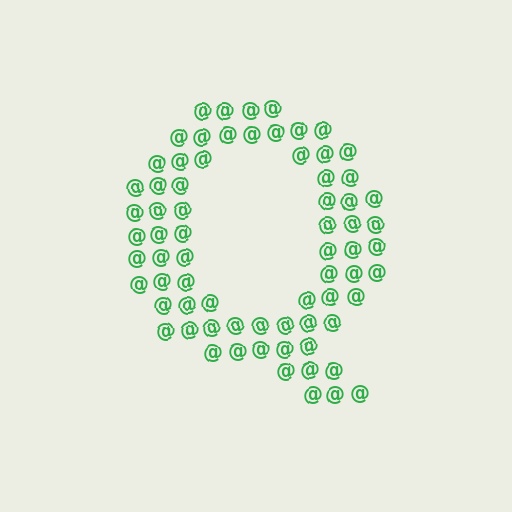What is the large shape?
The large shape is the letter Q.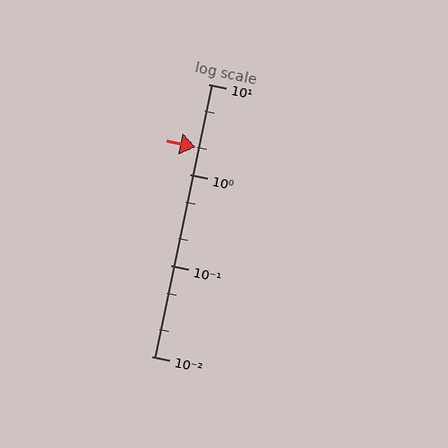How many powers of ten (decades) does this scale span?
The scale spans 3 decades, from 0.01 to 10.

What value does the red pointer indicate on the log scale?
The pointer indicates approximately 2.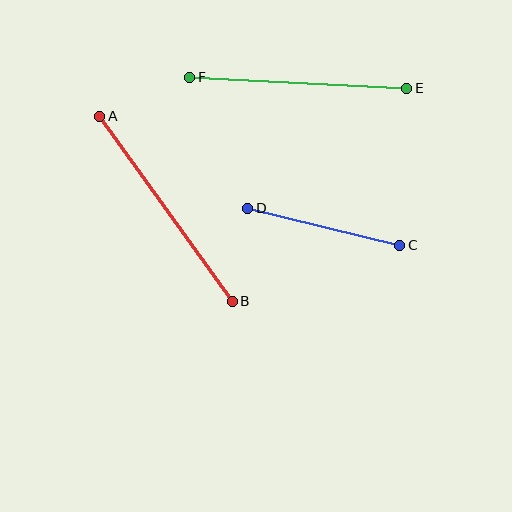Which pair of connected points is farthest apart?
Points A and B are farthest apart.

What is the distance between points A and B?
The distance is approximately 227 pixels.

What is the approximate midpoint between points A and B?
The midpoint is at approximately (166, 209) pixels.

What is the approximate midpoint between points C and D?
The midpoint is at approximately (324, 227) pixels.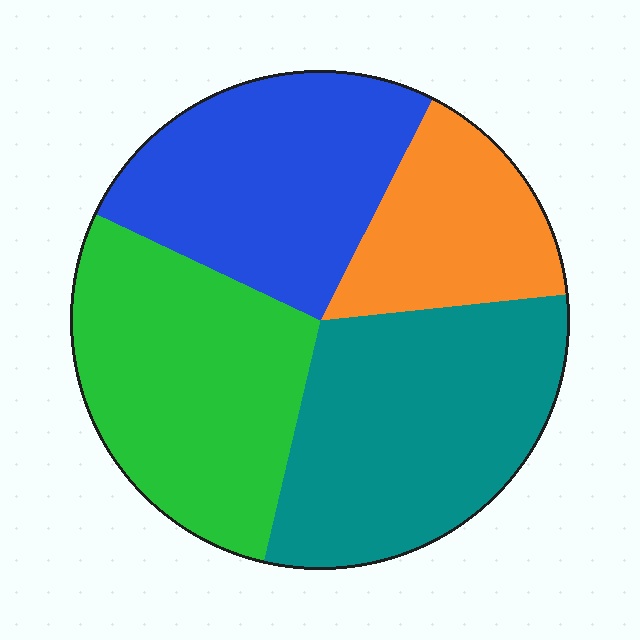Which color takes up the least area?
Orange, at roughly 15%.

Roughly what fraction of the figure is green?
Green takes up about one quarter (1/4) of the figure.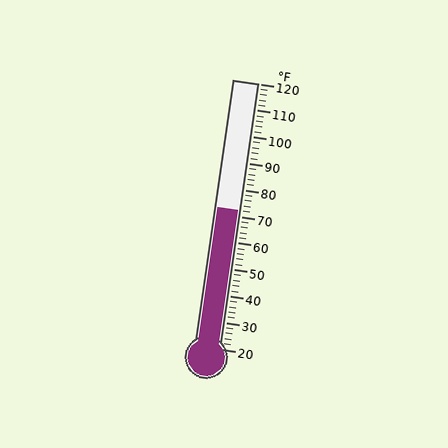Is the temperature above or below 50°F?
The temperature is above 50°F.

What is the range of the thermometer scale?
The thermometer scale ranges from 20°F to 120°F.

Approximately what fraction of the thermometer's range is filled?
The thermometer is filled to approximately 50% of its range.